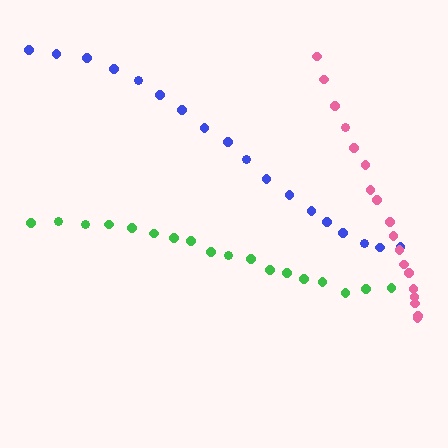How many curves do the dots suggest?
There are 3 distinct paths.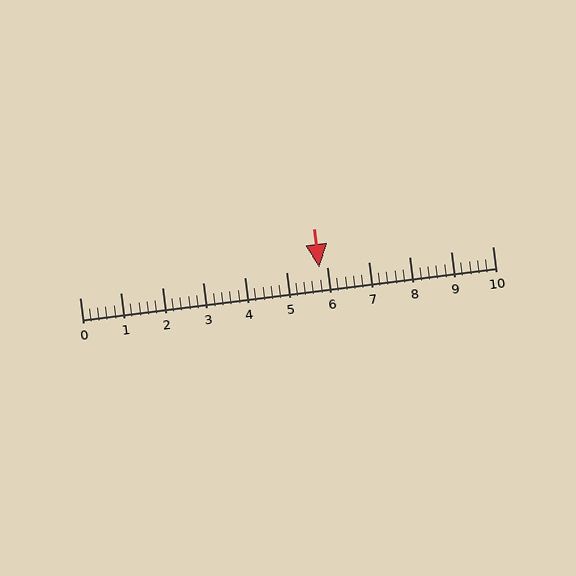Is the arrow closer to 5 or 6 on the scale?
The arrow is closer to 6.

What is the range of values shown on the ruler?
The ruler shows values from 0 to 10.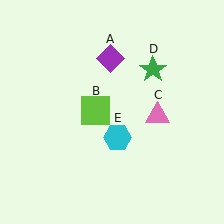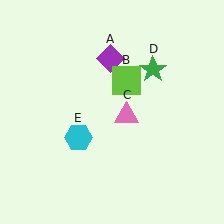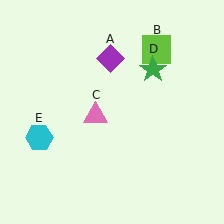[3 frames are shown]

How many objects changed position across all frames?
3 objects changed position: lime square (object B), pink triangle (object C), cyan hexagon (object E).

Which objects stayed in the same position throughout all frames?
Purple diamond (object A) and green star (object D) remained stationary.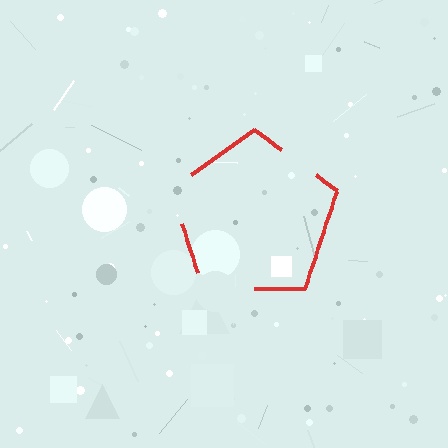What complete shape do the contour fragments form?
The contour fragments form a pentagon.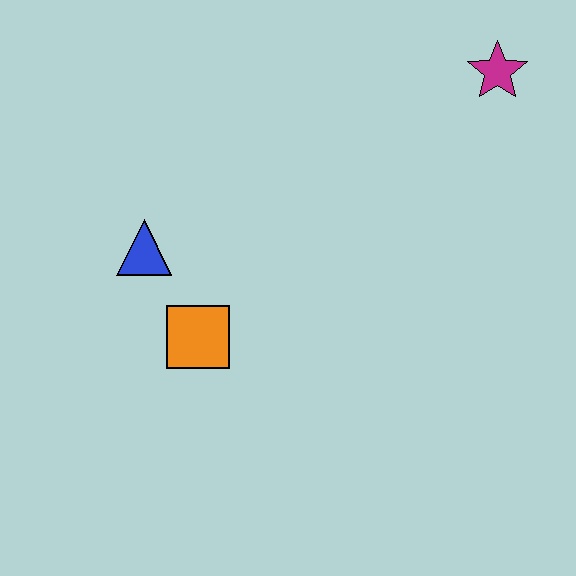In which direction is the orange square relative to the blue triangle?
The orange square is below the blue triangle.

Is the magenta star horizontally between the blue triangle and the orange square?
No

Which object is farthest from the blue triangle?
The magenta star is farthest from the blue triangle.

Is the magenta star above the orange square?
Yes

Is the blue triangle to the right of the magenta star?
No